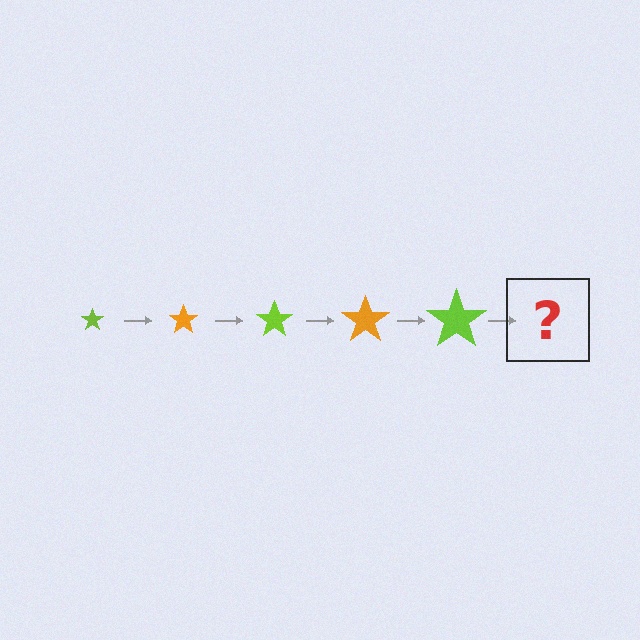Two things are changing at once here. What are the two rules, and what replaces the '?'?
The two rules are that the star grows larger each step and the color cycles through lime and orange. The '?' should be an orange star, larger than the previous one.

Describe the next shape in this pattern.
It should be an orange star, larger than the previous one.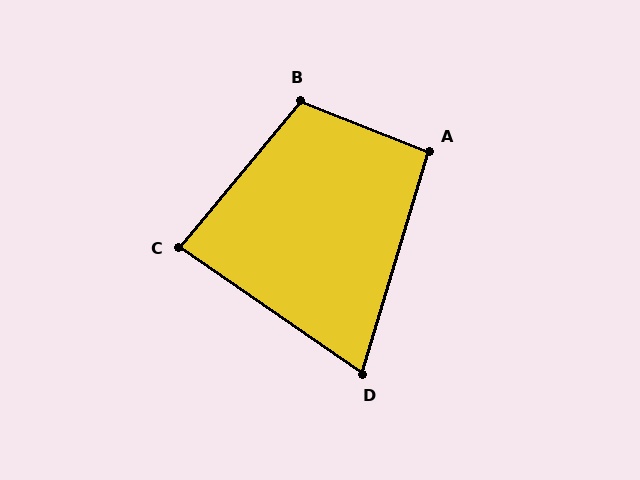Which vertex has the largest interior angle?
B, at approximately 108 degrees.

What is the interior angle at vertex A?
Approximately 95 degrees (approximately right).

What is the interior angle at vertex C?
Approximately 85 degrees (approximately right).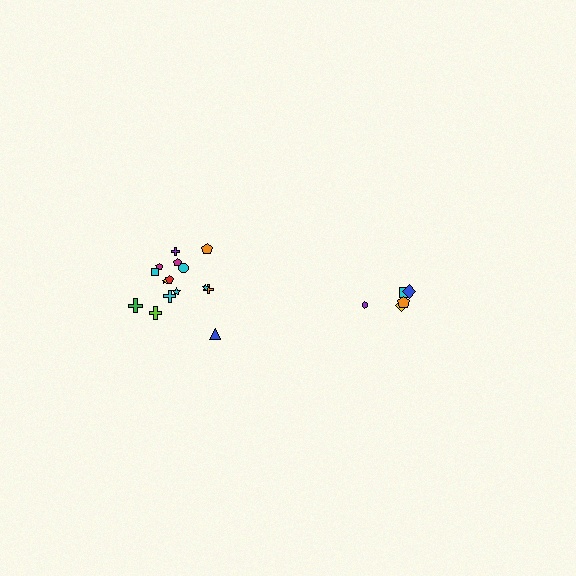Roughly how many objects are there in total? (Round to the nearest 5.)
Roughly 20 objects in total.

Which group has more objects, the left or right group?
The left group.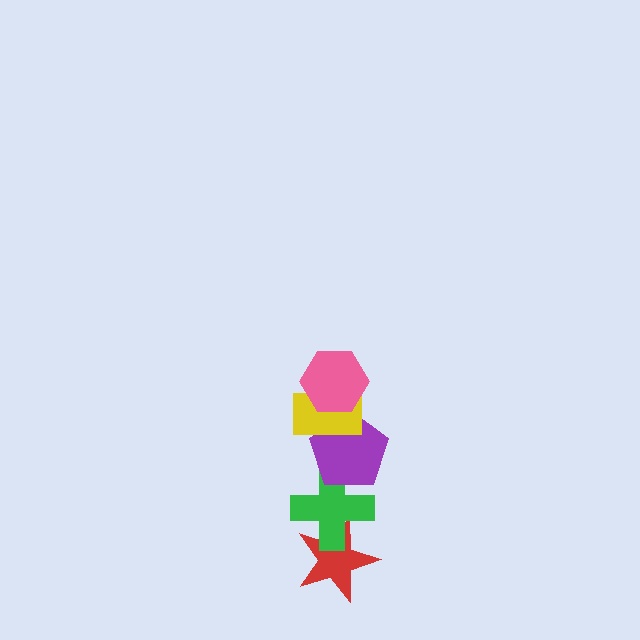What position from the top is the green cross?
The green cross is 4th from the top.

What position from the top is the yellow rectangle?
The yellow rectangle is 2nd from the top.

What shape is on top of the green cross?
The purple pentagon is on top of the green cross.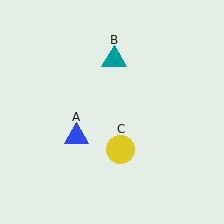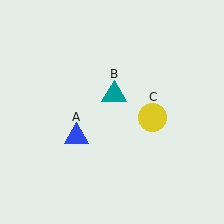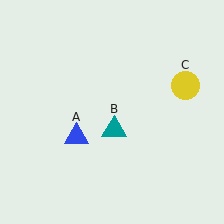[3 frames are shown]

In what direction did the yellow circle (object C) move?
The yellow circle (object C) moved up and to the right.